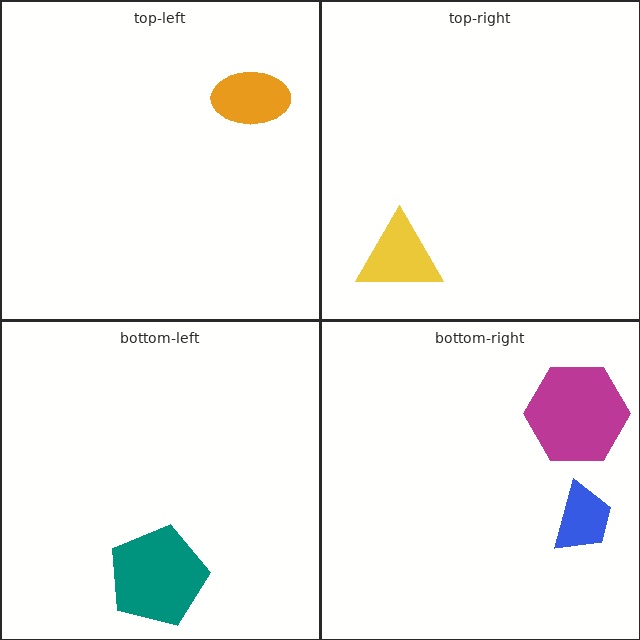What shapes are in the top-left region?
The orange ellipse.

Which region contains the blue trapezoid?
The bottom-right region.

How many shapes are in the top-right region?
1.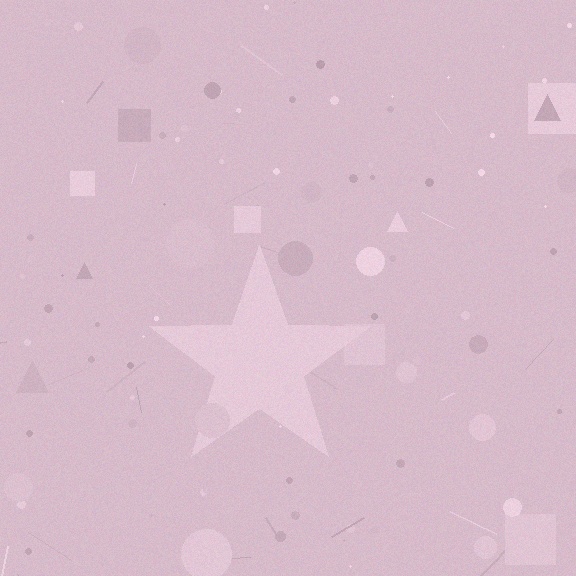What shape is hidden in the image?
A star is hidden in the image.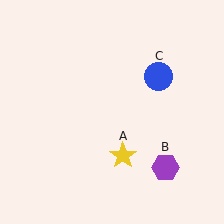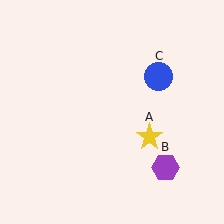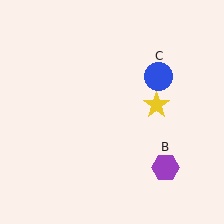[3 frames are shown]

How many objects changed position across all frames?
1 object changed position: yellow star (object A).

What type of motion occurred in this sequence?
The yellow star (object A) rotated counterclockwise around the center of the scene.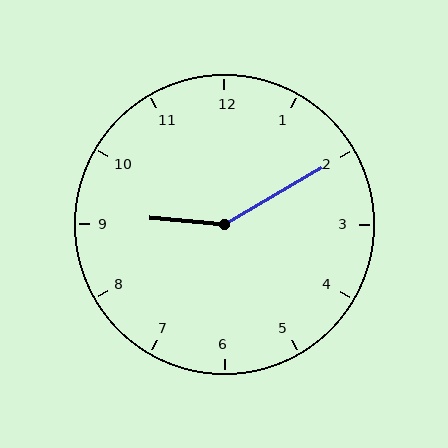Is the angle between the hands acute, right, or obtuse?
It is obtuse.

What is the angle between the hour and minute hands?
Approximately 145 degrees.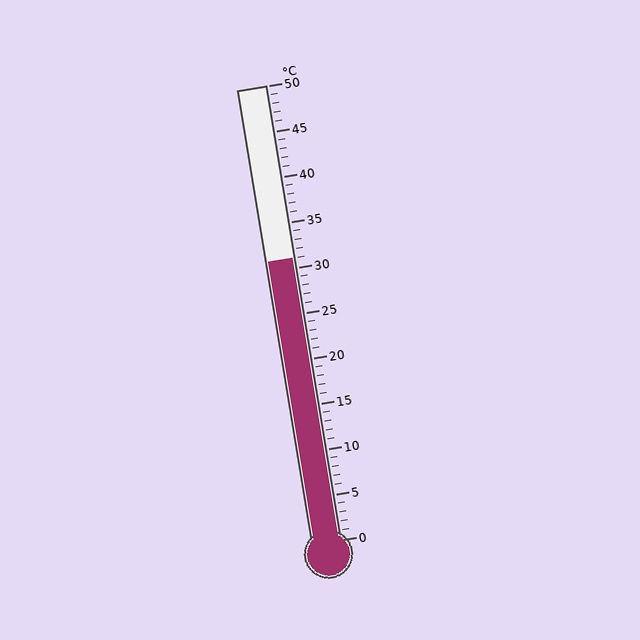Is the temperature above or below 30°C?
The temperature is above 30°C.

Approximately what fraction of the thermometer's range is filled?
The thermometer is filled to approximately 60% of its range.